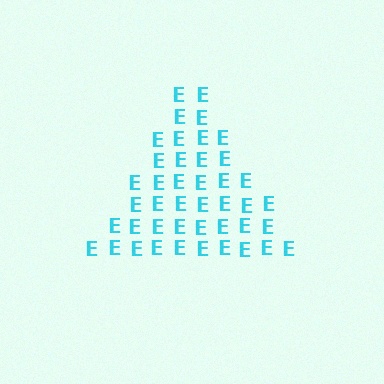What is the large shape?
The large shape is a triangle.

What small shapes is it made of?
It is made of small letter E's.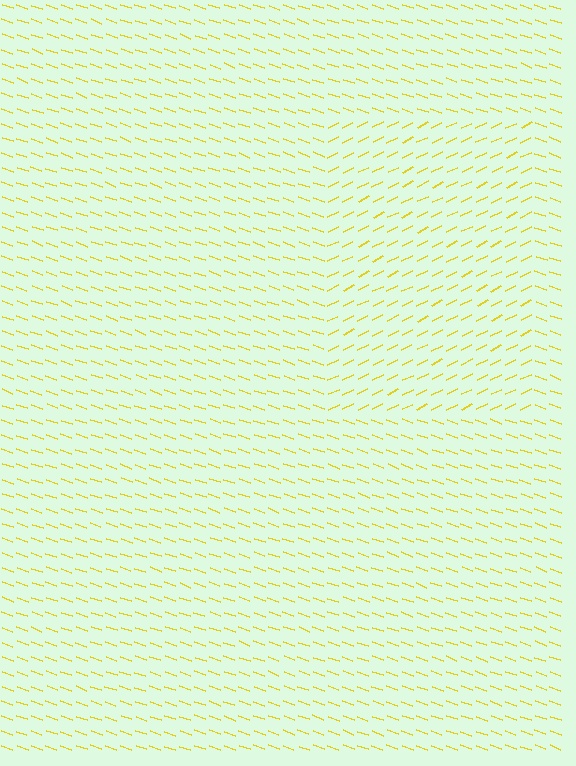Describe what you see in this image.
The image is filled with small yellow line segments. A rectangle region in the image has lines oriented differently from the surrounding lines, creating a visible texture boundary.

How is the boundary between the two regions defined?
The boundary is defined purely by a change in line orientation (approximately 45 degrees difference). All lines are the same color and thickness.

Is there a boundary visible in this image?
Yes, there is a texture boundary formed by a change in line orientation.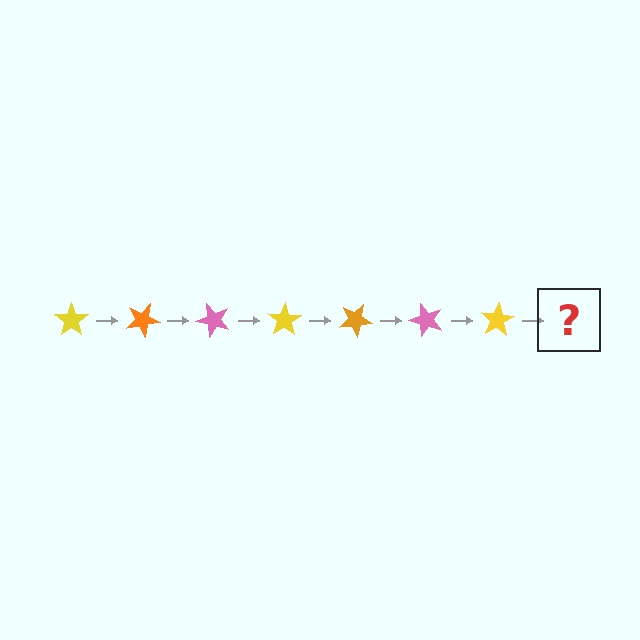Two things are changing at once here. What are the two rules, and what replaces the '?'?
The two rules are that it rotates 25 degrees each step and the color cycles through yellow, orange, and pink. The '?' should be an orange star, rotated 175 degrees from the start.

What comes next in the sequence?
The next element should be an orange star, rotated 175 degrees from the start.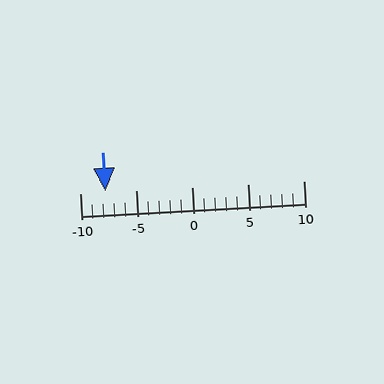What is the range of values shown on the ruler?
The ruler shows values from -10 to 10.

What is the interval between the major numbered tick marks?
The major tick marks are spaced 5 units apart.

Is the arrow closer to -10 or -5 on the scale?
The arrow is closer to -10.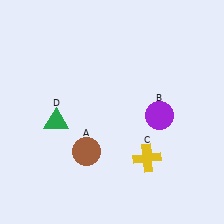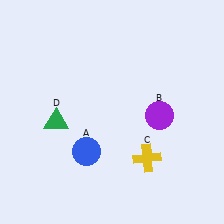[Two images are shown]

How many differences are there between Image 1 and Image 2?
There is 1 difference between the two images.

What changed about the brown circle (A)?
In Image 1, A is brown. In Image 2, it changed to blue.